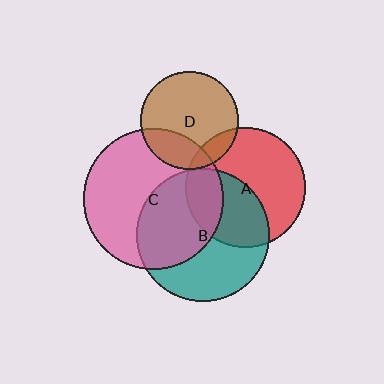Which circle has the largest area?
Circle C (pink).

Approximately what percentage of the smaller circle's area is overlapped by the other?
Approximately 10%.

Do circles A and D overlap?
Yes.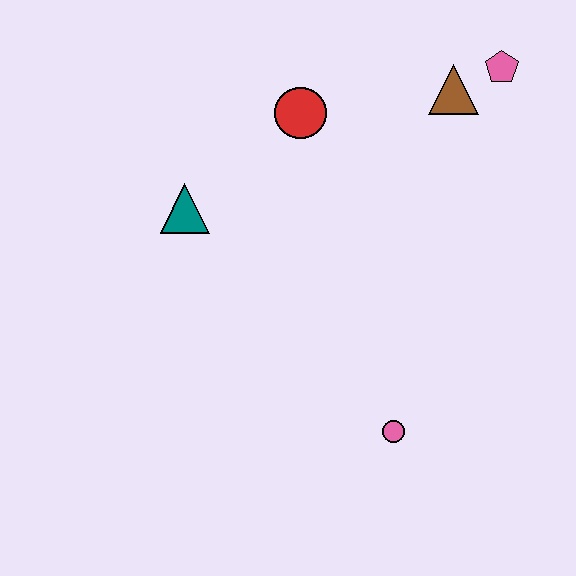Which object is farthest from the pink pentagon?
The pink circle is farthest from the pink pentagon.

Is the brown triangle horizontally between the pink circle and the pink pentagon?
Yes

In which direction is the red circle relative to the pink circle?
The red circle is above the pink circle.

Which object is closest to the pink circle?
The teal triangle is closest to the pink circle.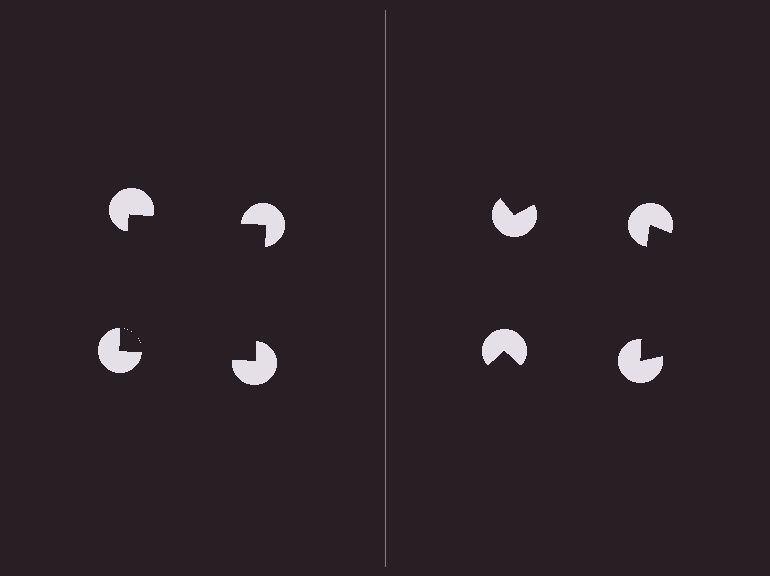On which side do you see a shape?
An illusory square appears on the left side. On the right side the wedge cuts are rotated, so no coherent shape forms.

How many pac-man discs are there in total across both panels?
8 — 4 on each side.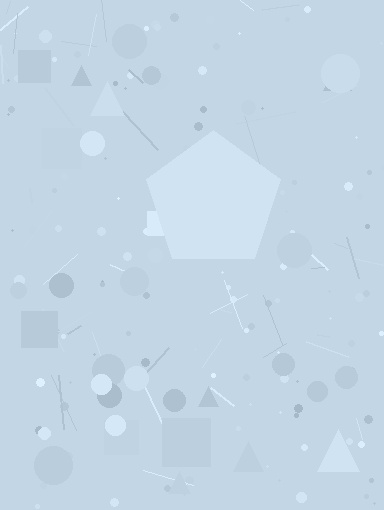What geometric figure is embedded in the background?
A pentagon is embedded in the background.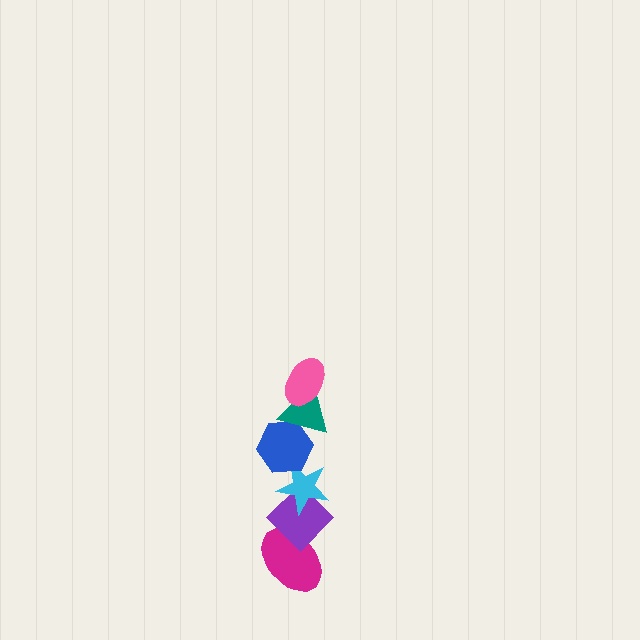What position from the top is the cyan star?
The cyan star is 4th from the top.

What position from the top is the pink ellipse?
The pink ellipse is 1st from the top.